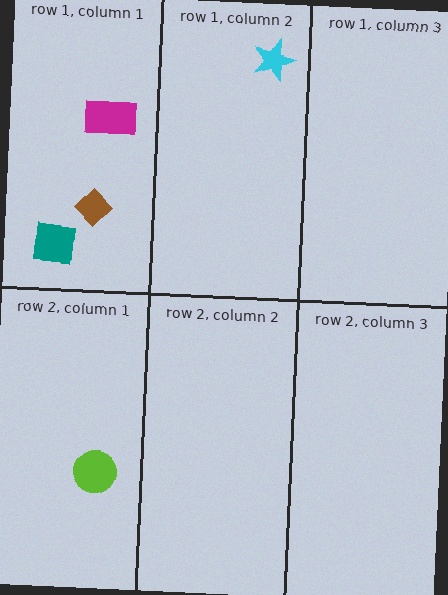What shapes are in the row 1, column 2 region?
The cyan star.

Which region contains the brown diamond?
The row 1, column 1 region.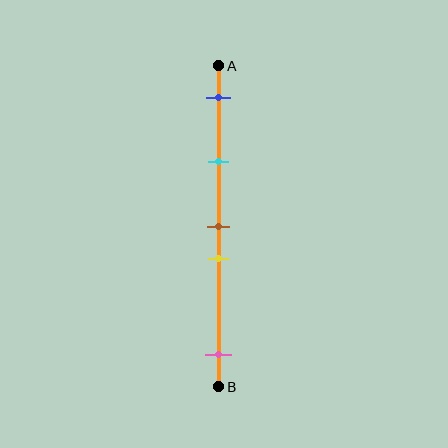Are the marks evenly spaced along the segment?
No, the marks are not evenly spaced.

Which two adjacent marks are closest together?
The brown and yellow marks are the closest adjacent pair.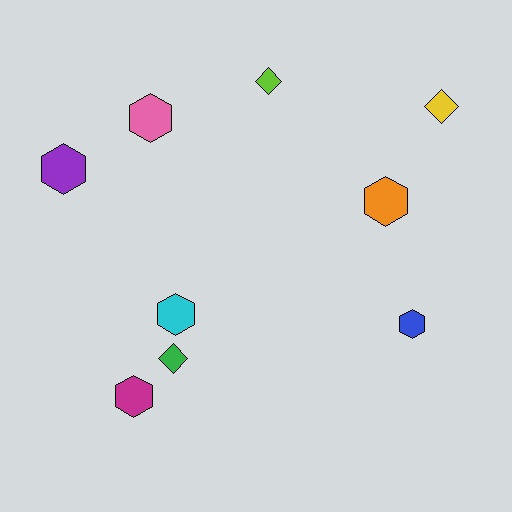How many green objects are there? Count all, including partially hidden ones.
There is 1 green object.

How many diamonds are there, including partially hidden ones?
There are 3 diamonds.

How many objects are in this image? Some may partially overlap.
There are 9 objects.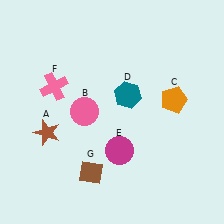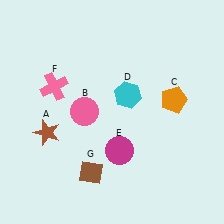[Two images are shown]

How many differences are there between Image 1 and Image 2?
There is 1 difference between the two images.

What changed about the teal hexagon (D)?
In Image 1, D is teal. In Image 2, it changed to cyan.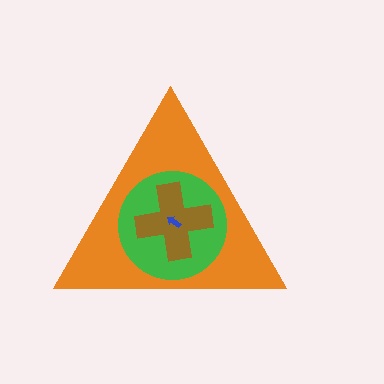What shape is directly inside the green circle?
The brown cross.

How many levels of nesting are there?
4.